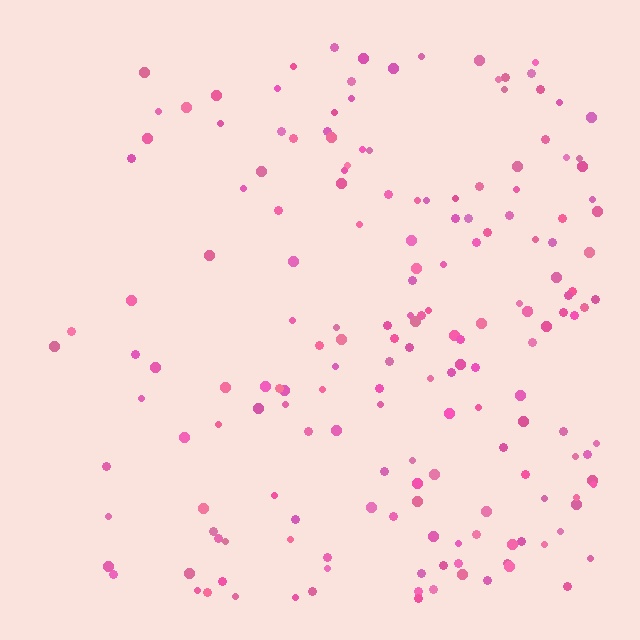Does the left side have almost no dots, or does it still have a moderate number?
Still a moderate number, just noticeably fewer than the right.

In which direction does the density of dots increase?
From left to right, with the right side densest.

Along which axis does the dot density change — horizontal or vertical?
Horizontal.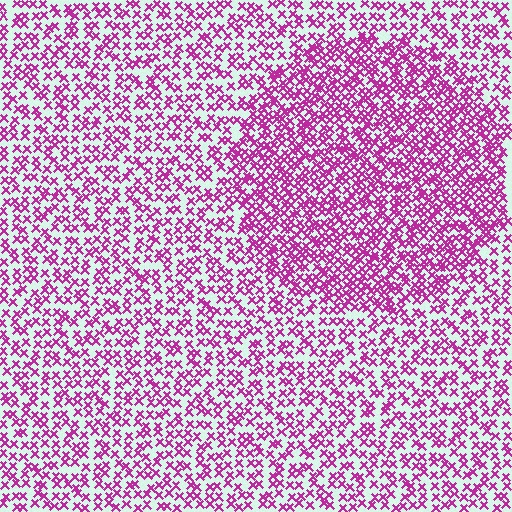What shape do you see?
I see a circle.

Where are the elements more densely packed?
The elements are more densely packed inside the circle boundary.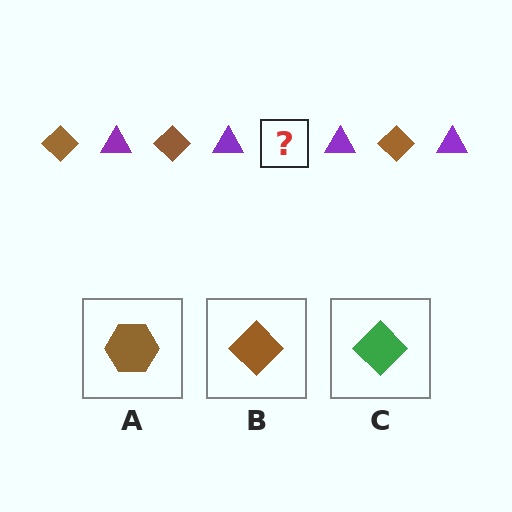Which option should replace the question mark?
Option B.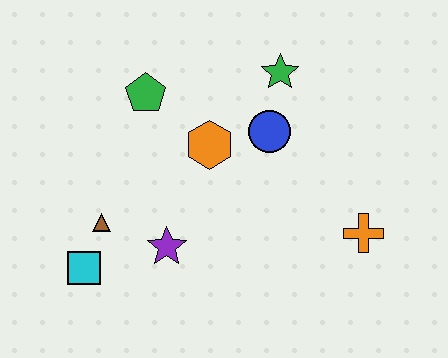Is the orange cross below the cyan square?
No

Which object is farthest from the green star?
The cyan square is farthest from the green star.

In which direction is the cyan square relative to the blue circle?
The cyan square is to the left of the blue circle.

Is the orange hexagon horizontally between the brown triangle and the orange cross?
Yes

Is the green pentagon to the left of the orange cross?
Yes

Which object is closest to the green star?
The blue circle is closest to the green star.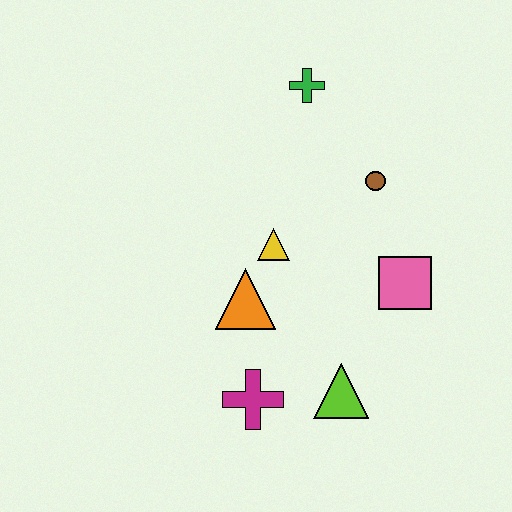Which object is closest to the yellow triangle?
The orange triangle is closest to the yellow triangle.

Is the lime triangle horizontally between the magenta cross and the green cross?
No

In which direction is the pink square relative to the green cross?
The pink square is below the green cross.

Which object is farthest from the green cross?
The magenta cross is farthest from the green cross.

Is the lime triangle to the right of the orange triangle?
Yes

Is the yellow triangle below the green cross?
Yes